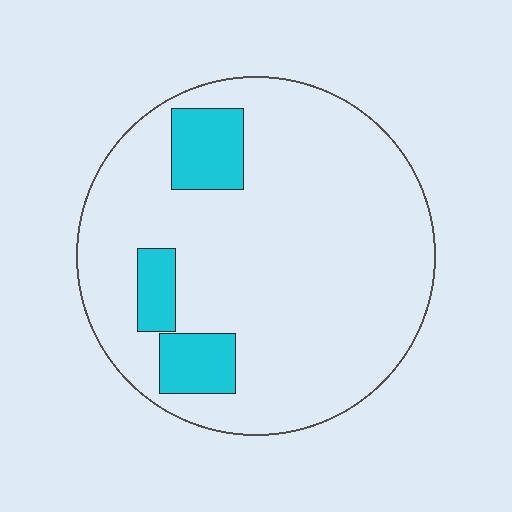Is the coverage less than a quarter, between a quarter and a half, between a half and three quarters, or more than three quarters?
Less than a quarter.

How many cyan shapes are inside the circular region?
3.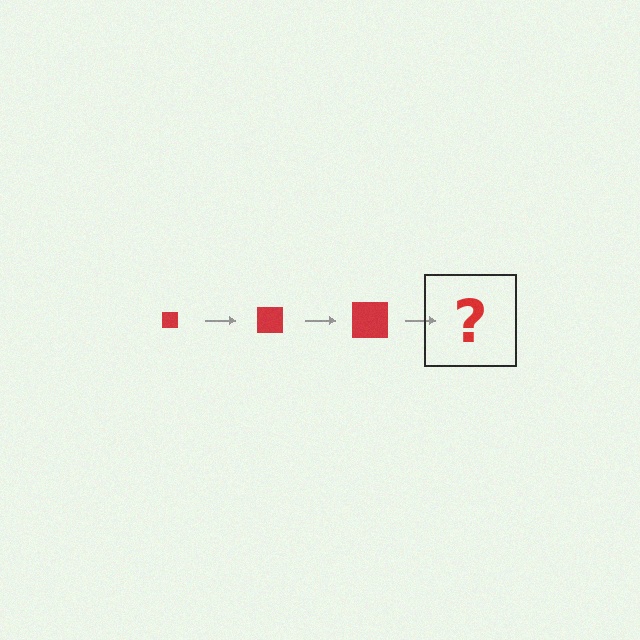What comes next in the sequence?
The next element should be a red square, larger than the previous one.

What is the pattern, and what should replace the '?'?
The pattern is that the square gets progressively larger each step. The '?' should be a red square, larger than the previous one.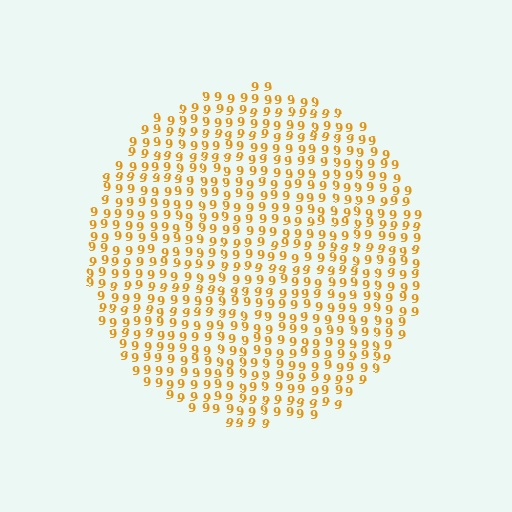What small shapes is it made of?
It is made of small digit 9's.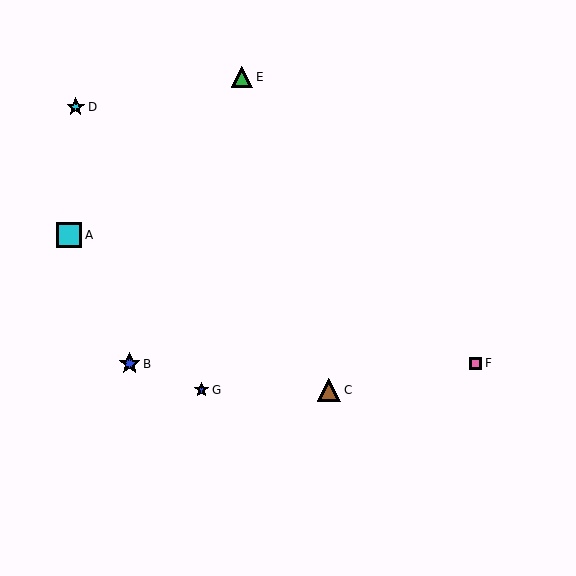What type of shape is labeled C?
Shape C is a brown triangle.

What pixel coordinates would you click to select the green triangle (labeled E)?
Click at (242, 77) to select the green triangle E.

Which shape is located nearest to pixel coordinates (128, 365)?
The blue star (labeled B) at (130, 364) is nearest to that location.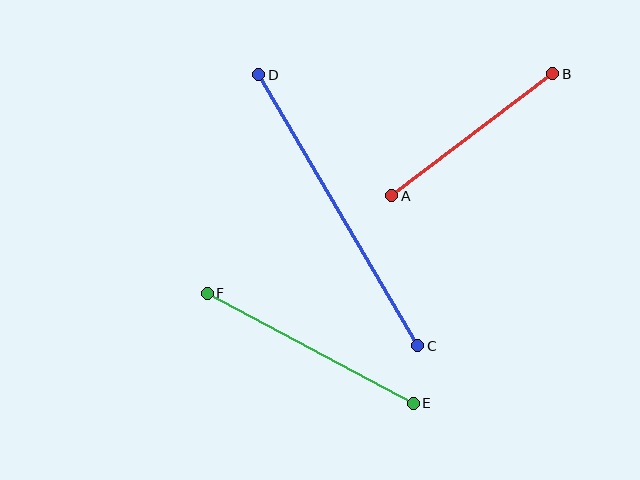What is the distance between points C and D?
The distance is approximately 314 pixels.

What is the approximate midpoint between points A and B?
The midpoint is at approximately (472, 135) pixels.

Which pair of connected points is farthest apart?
Points C and D are farthest apart.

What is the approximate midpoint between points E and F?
The midpoint is at approximately (310, 348) pixels.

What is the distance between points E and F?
The distance is approximately 233 pixels.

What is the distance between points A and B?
The distance is approximately 202 pixels.